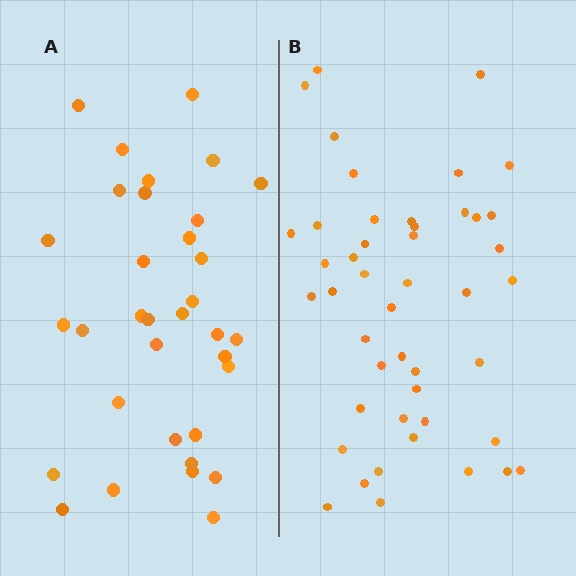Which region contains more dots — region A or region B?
Region B (the right region) has more dots.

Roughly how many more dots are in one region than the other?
Region B has roughly 12 or so more dots than region A.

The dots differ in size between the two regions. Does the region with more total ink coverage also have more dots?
No. Region A has more total ink coverage because its dots are larger, but region B actually contains more individual dots. Total area can be misleading — the number of items is what matters here.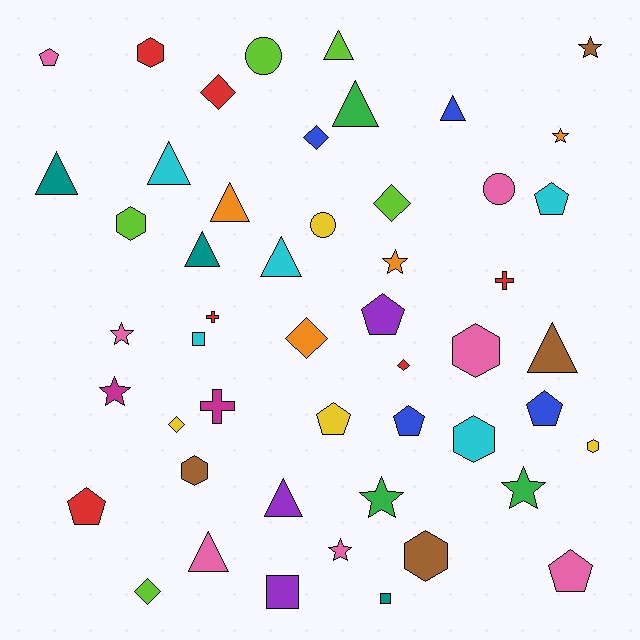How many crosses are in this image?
There are 3 crosses.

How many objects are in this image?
There are 50 objects.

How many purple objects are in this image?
There are 3 purple objects.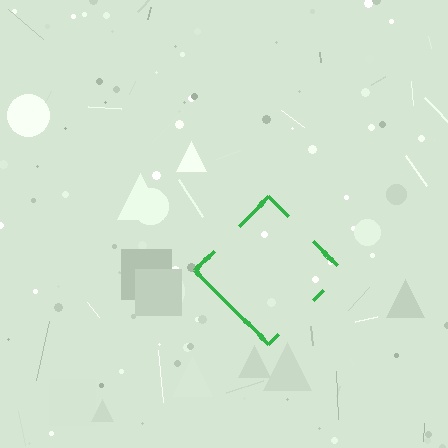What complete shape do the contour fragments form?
The contour fragments form a diamond.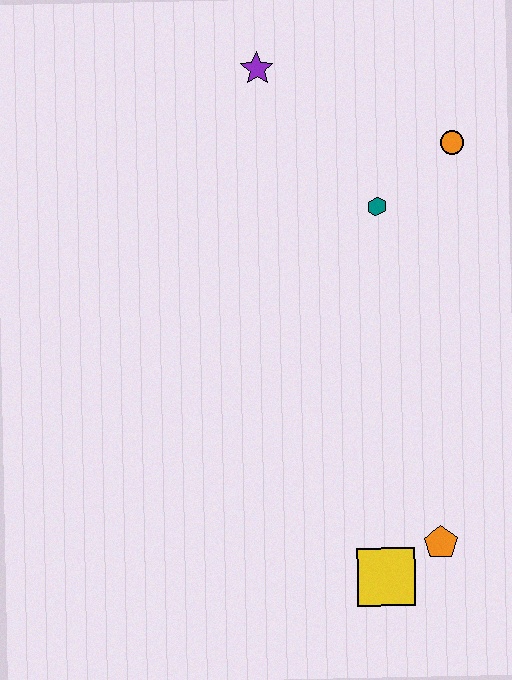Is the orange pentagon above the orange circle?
No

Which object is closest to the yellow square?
The orange pentagon is closest to the yellow square.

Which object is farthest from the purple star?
The yellow square is farthest from the purple star.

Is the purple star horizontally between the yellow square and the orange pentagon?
No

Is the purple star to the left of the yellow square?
Yes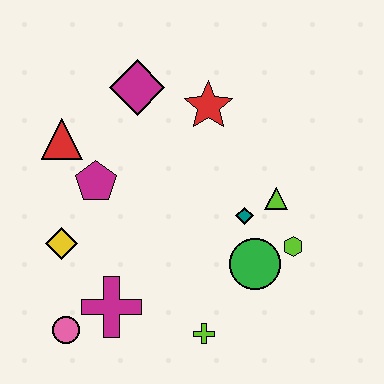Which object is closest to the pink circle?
The magenta cross is closest to the pink circle.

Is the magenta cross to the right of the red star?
No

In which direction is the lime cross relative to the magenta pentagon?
The lime cross is below the magenta pentagon.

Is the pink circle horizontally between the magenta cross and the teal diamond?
No